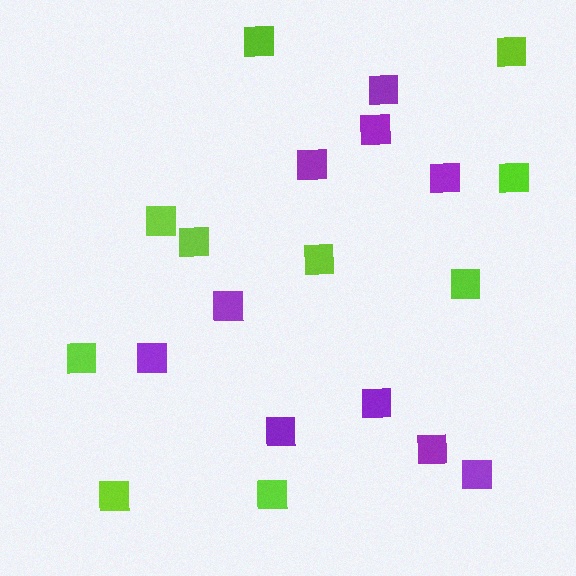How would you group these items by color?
There are 2 groups: one group of purple squares (10) and one group of lime squares (10).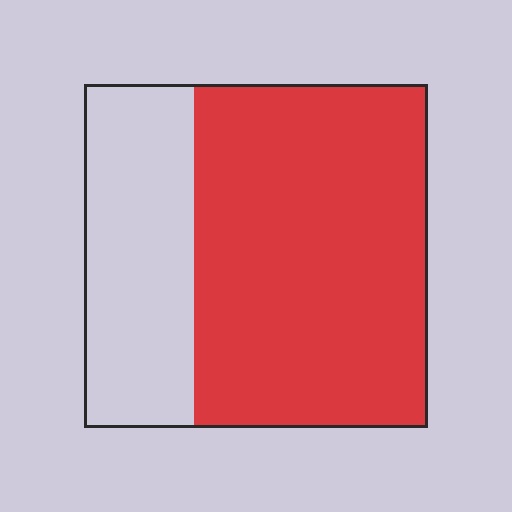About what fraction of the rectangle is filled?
About two thirds (2/3).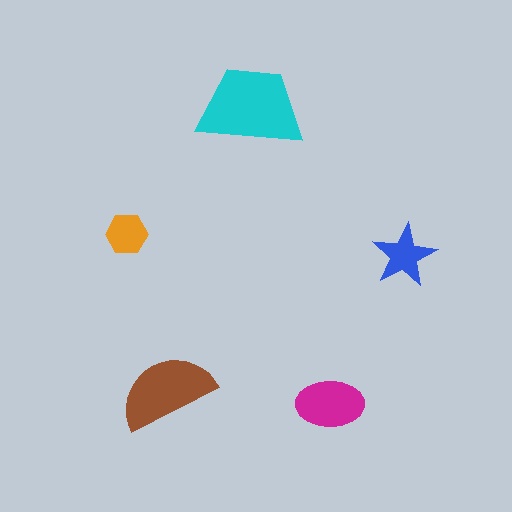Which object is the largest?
The cyan trapezoid.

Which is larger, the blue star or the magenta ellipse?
The magenta ellipse.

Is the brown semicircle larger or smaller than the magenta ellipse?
Larger.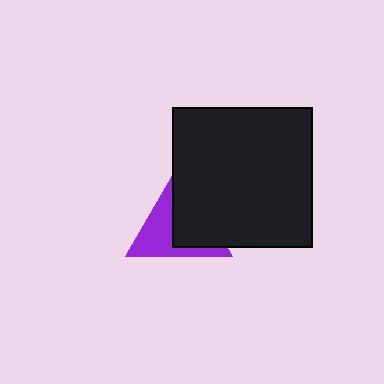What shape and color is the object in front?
The object in front is a black square.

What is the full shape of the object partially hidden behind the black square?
The partially hidden object is a purple triangle.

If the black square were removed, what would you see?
You would see the complete purple triangle.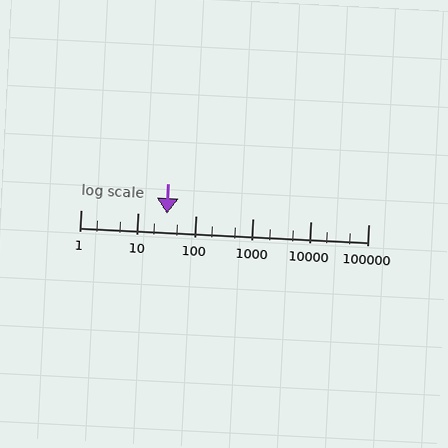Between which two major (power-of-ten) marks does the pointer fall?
The pointer is between 10 and 100.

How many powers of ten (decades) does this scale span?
The scale spans 5 decades, from 1 to 100000.